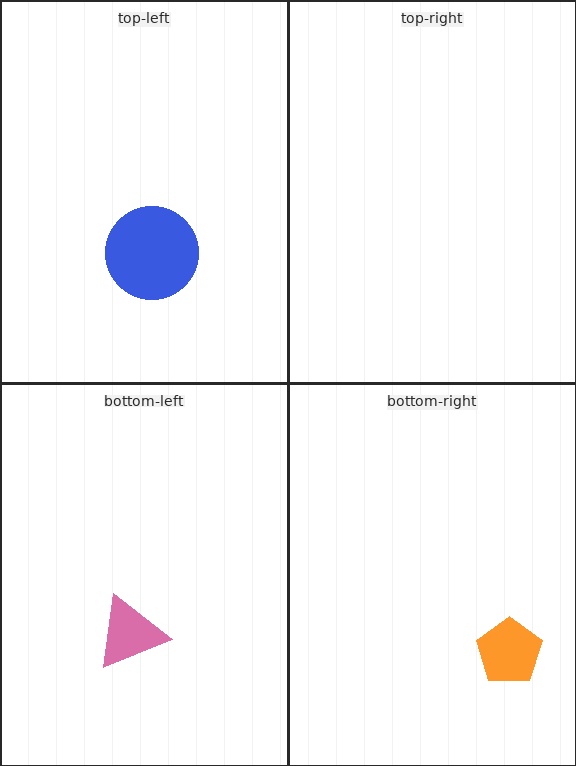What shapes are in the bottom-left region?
The pink triangle.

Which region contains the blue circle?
The top-left region.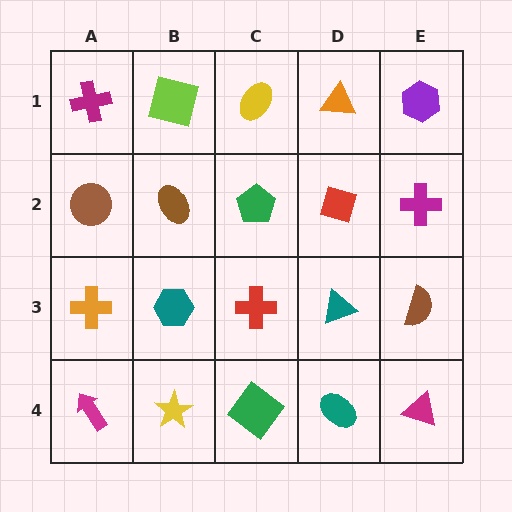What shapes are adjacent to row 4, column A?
An orange cross (row 3, column A), a yellow star (row 4, column B).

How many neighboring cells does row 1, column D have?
3.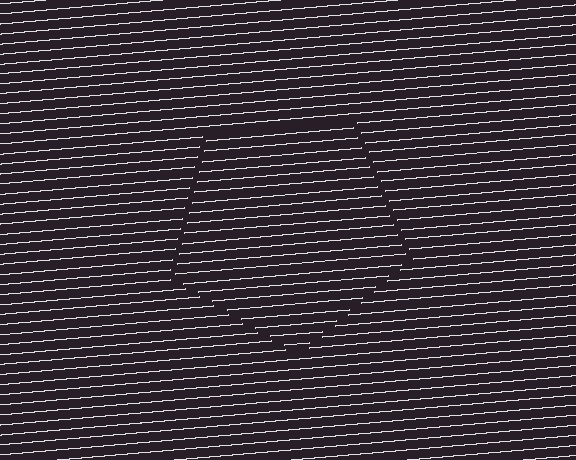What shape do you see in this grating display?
An illusory pentagon. The interior of the shape contains the same grating, shifted by half a period — the contour is defined by the phase discontinuity where line-ends from the inner and outer gratings abut.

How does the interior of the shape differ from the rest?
The interior of the shape contains the same grating, shifted by half a period — the contour is defined by the phase discontinuity where line-ends from the inner and outer gratings abut.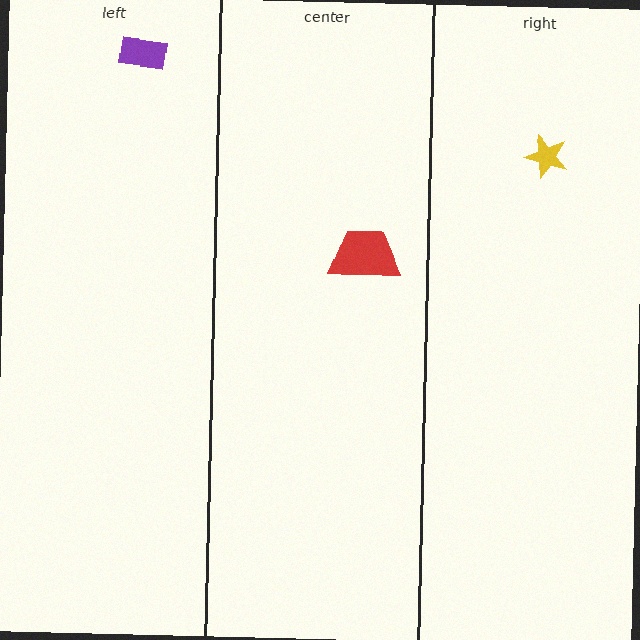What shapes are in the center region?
The red trapezoid.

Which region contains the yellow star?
The right region.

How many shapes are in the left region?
1.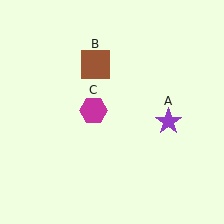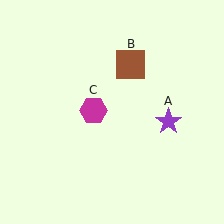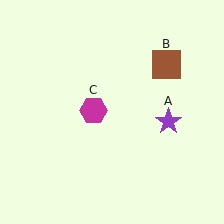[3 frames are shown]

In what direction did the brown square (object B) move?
The brown square (object B) moved right.